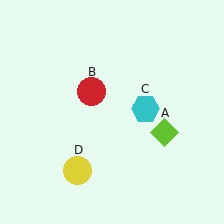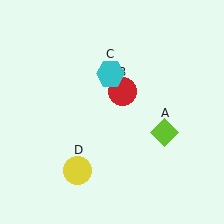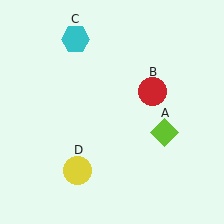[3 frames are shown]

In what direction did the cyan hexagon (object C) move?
The cyan hexagon (object C) moved up and to the left.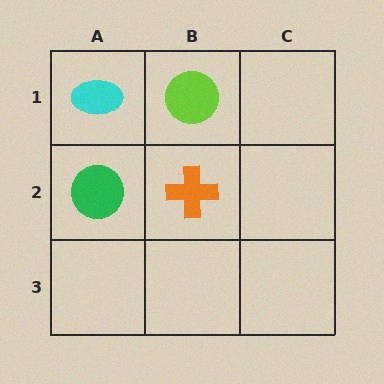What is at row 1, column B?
A lime circle.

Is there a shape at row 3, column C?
No, that cell is empty.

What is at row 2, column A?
A green circle.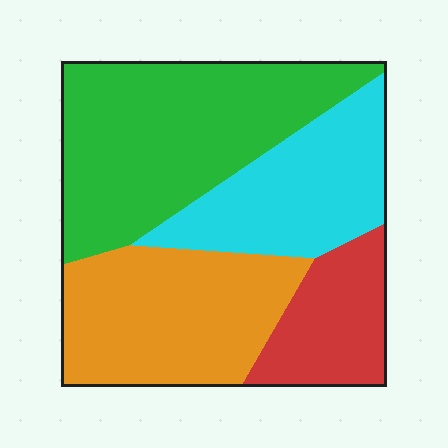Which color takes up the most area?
Green, at roughly 35%.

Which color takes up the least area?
Red, at roughly 15%.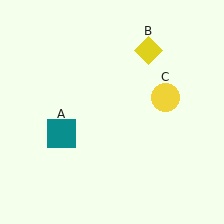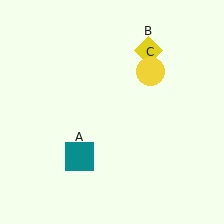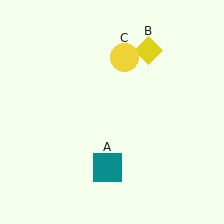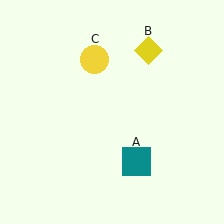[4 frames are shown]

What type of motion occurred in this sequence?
The teal square (object A), yellow circle (object C) rotated counterclockwise around the center of the scene.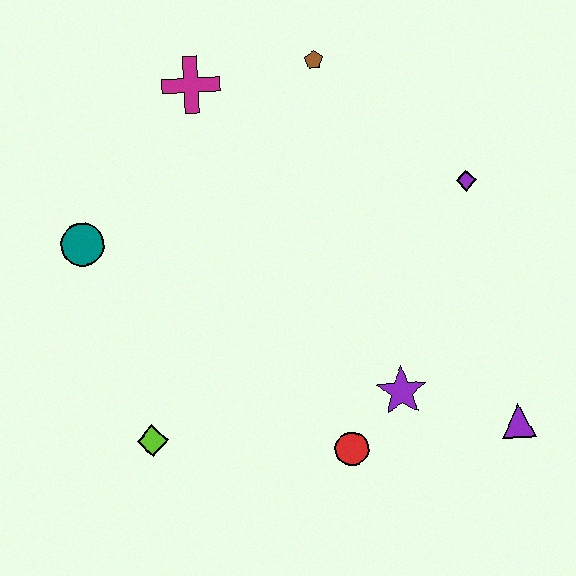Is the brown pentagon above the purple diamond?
Yes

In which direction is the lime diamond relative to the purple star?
The lime diamond is to the left of the purple star.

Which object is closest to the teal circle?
The magenta cross is closest to the teal circle.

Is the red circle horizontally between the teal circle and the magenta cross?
No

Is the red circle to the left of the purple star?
Yes